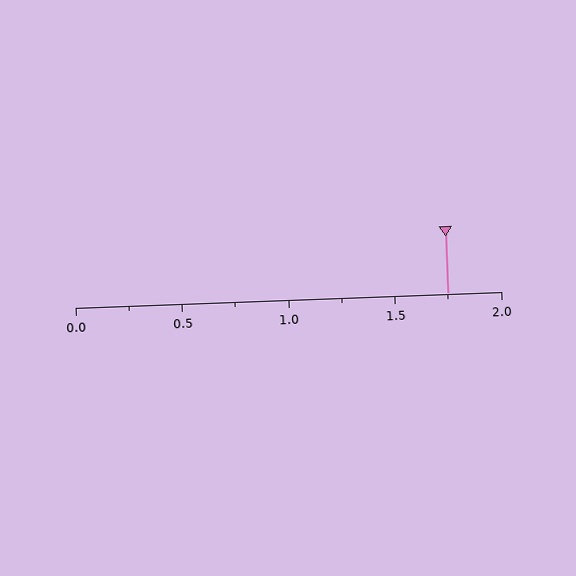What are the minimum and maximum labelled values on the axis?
The axis runs from 0.0 to 2.0.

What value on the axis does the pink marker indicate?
The marker indicates approximately 1.75.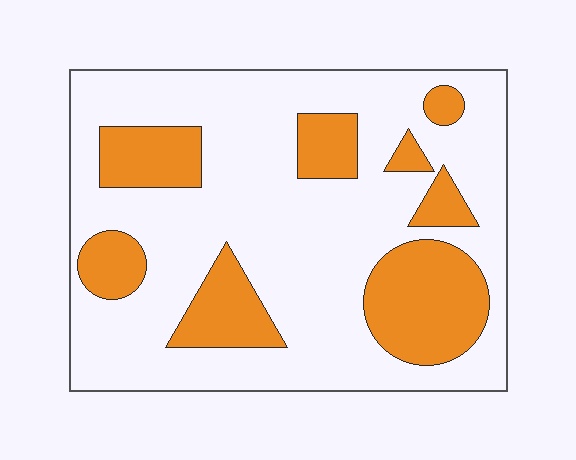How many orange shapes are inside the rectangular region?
8.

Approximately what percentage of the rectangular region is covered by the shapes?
Approximately 25%.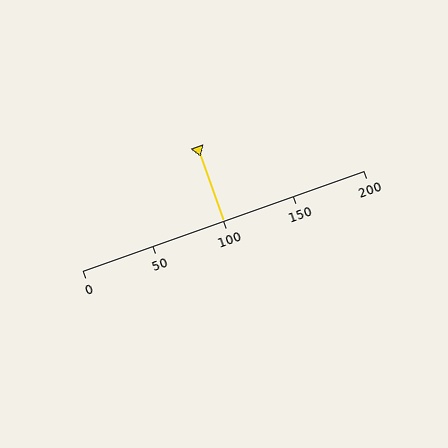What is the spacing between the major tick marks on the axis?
The major ticks are spaced 50 apart.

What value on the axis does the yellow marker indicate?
The marker indicates approximately 100.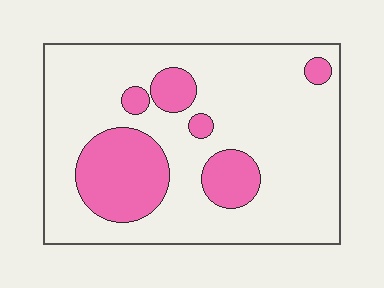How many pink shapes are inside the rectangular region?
6.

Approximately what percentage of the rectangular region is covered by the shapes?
Approximately 20%.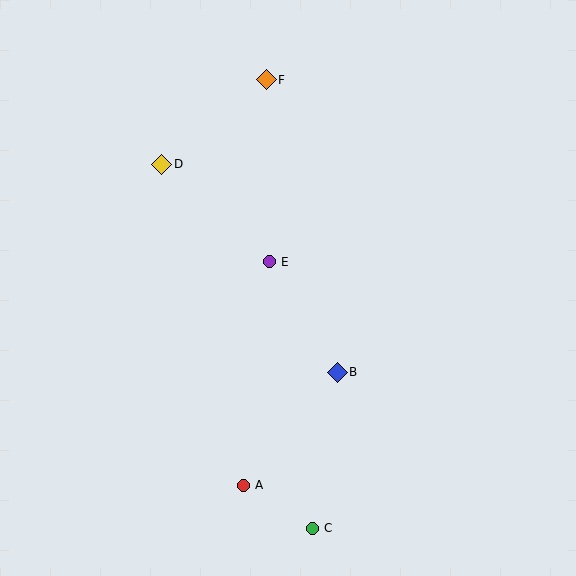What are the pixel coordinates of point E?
Point E is at (269, 262).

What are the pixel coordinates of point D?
Point D is at (162, 164).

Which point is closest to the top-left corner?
Point D is closest to the top-left corner.